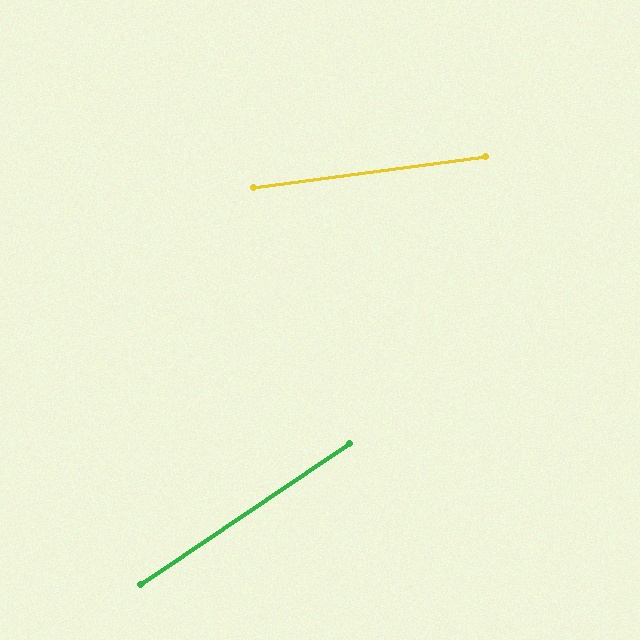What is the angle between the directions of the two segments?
Approximately 27 degrees.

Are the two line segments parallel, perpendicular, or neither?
Neither parallel nor perpendicular — they differ by about 27°.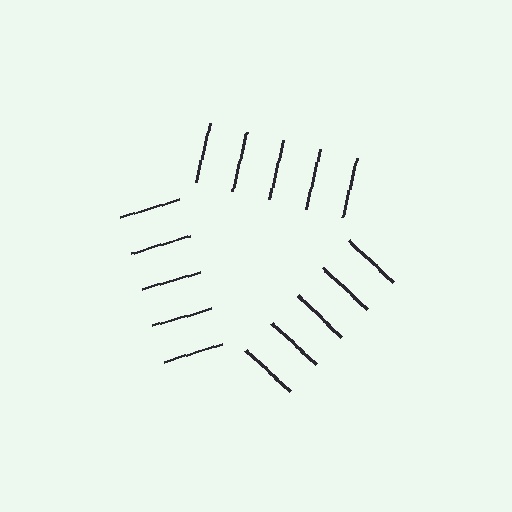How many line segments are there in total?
15 — 5 along each of the 3 edges.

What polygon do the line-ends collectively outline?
An illusory triangle — the line segments terminate on its edges but no continuous stroke is drawn.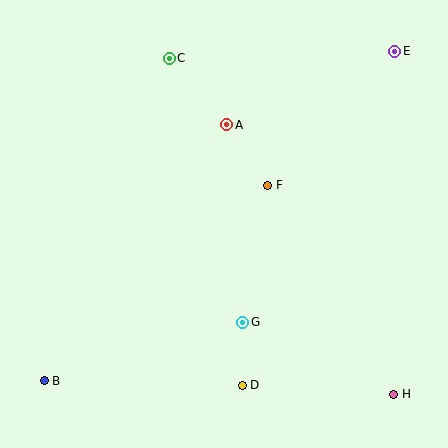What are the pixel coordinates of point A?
Point A is at (227, 125).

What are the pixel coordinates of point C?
Point C is at (169, 58).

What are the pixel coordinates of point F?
Point F is at (268, 185).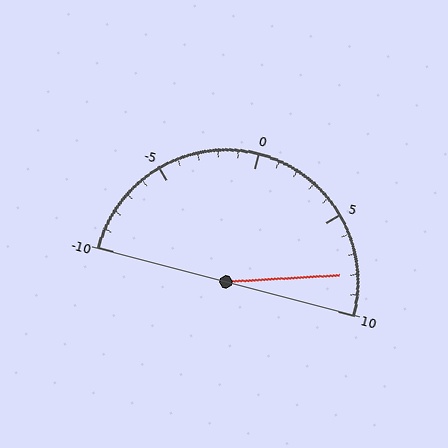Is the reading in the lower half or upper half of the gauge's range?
The reading is in the upper half of the range (-10 to 10).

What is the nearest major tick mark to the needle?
The nearest major tick mark is 10.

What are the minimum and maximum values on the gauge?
The gauge ranges from -10 to 10.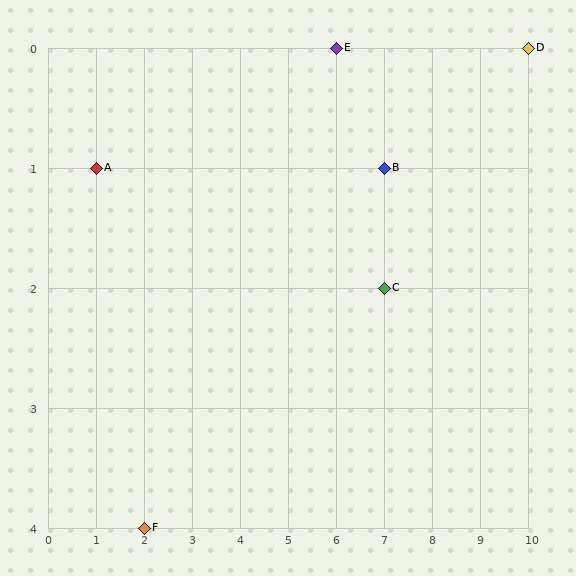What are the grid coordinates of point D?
Point D is at grid coordinates (10, 0).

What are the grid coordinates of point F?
Point F is at grid coordinates (2, 4).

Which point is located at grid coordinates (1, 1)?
Point A is at (1, 1).